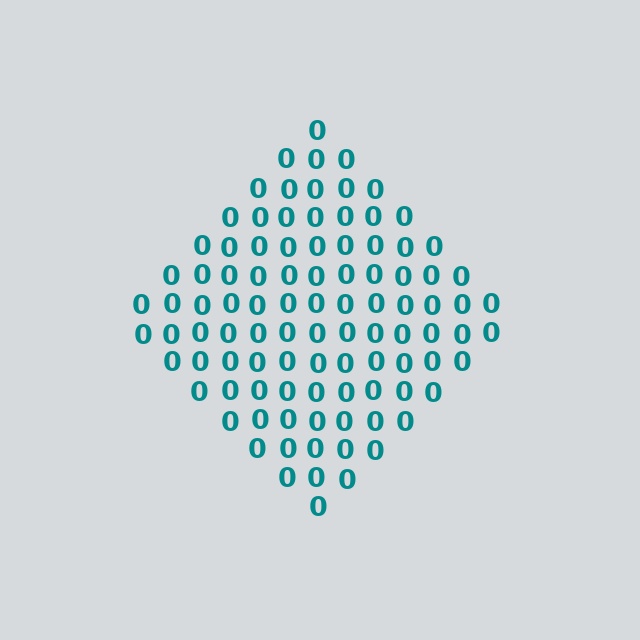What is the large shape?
The large shape is a diamond.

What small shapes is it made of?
It is made of small digit 0's.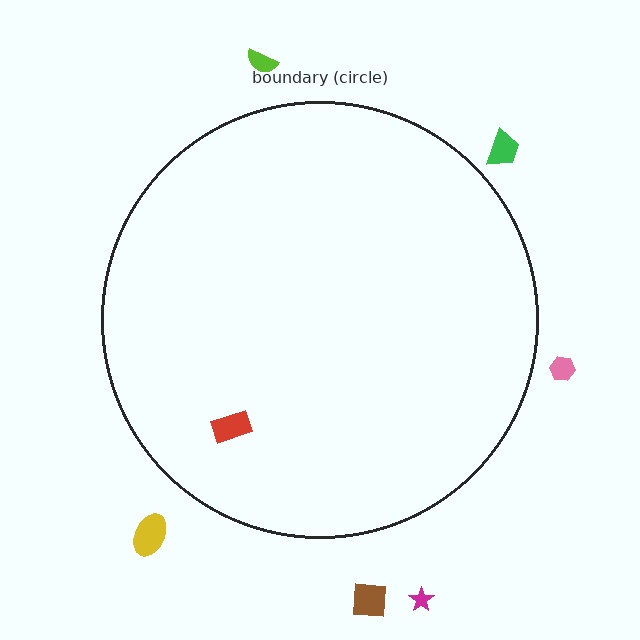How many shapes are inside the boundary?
1 inside, 6 outside.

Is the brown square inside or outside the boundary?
Outside.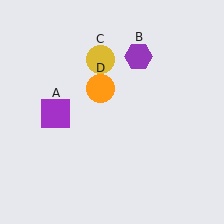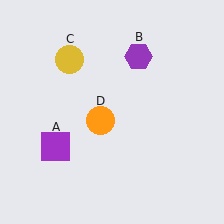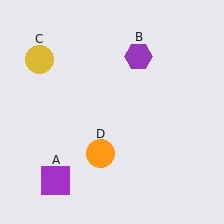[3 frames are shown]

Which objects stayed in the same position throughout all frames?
Purple hexagon (object B) remained stationary.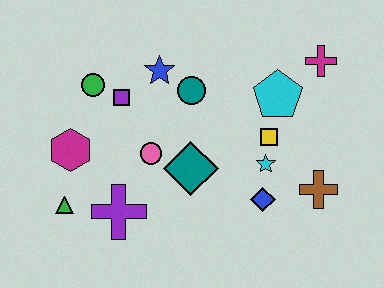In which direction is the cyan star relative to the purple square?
The cyan star is to the right of the purple square.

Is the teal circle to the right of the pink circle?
Yes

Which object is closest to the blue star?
The teal circle is closest to the blue star.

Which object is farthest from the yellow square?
The green triangle is farthest from the yellow square.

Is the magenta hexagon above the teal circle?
No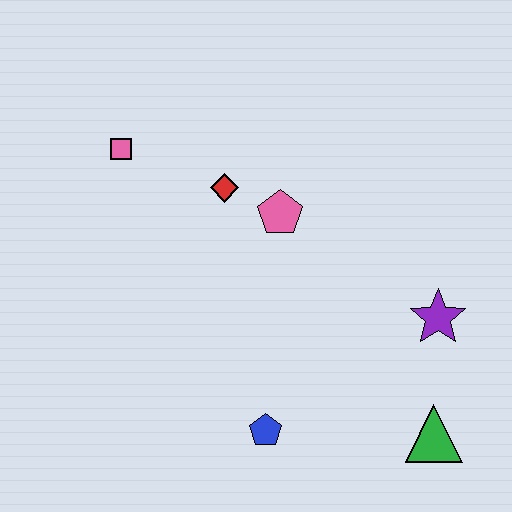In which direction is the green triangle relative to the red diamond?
The green triangle is below the red diamond.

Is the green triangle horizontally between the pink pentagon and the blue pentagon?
No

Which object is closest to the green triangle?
The purple star is closest to the green triangle.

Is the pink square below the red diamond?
No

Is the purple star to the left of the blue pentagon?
No